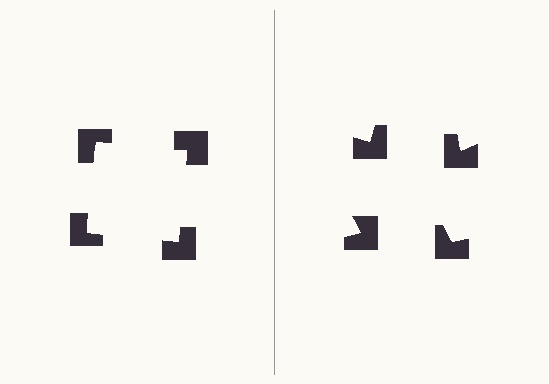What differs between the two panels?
The notched squares are positioned identically on both sides; only the wedge orientations differ. On the left they align to a square; on the right they are misaligned.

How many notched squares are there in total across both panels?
8 — 4 on each side.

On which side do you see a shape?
An illusory square appears on the left side. On the right side the wedge cuts are rotated, so no coherent shape forms.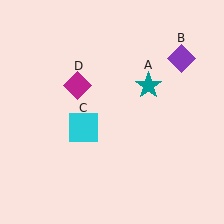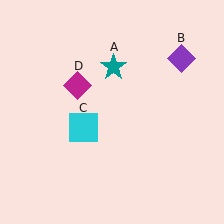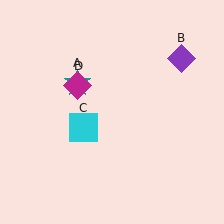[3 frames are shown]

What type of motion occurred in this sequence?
The teal star (object A) rotated counterclockwise around the center of the scene.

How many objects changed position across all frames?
1 object changed position: teal star (object A).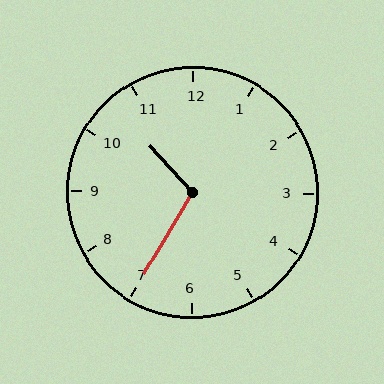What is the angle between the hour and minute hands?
Approximately 108 degrees.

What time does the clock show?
10:35.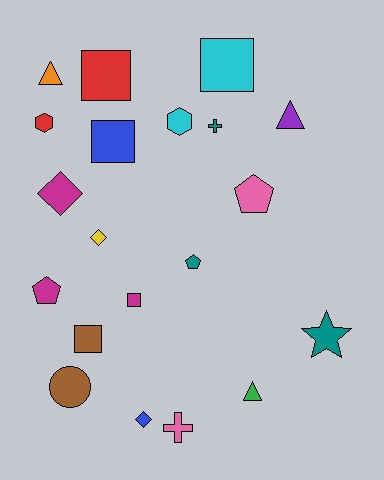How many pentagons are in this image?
There are 3 pentagons.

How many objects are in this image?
There are 20 objects.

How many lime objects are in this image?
There are no lime objects.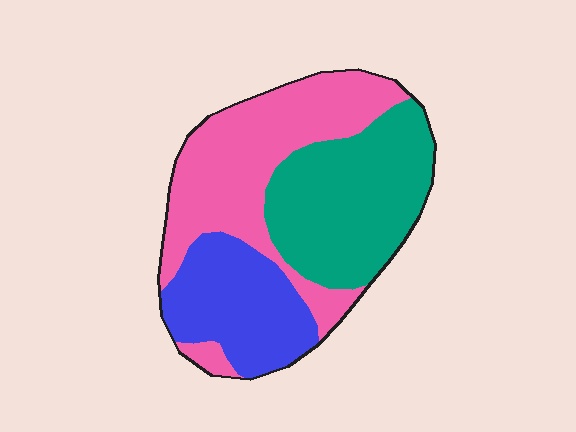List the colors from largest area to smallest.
From largest to smallest: pink, teal, blue.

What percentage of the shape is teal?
Teal covers around 35% of the shape.